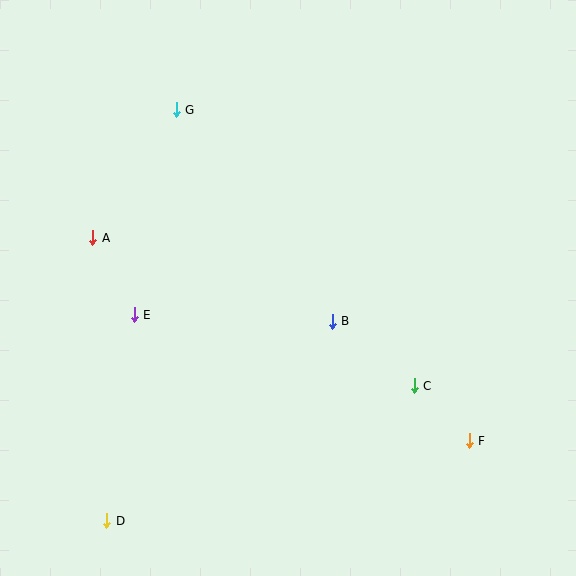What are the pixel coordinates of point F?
Point F is at (469, 441).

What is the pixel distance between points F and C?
The distance between F and C is 78 pixels.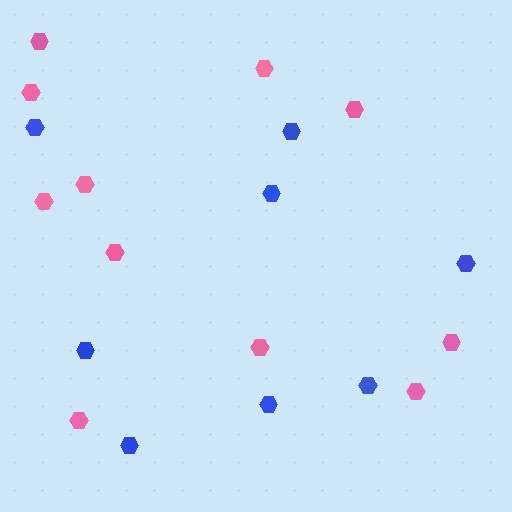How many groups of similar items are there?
There are 2 groups: one group of pink hexagons (11) and one group of blue hexagons (8).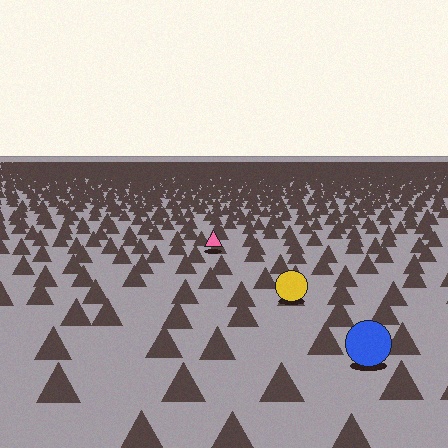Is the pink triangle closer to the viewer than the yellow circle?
No. The yellow circle is closer — you can tell from the texture gradient: the ground texture is coarser near it.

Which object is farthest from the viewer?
The pink triangle is farthest from the viewer. It appears smaller and the ground texture around it is denser.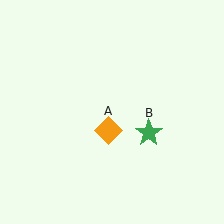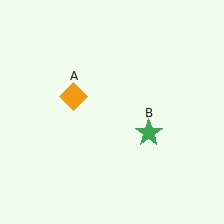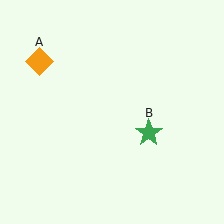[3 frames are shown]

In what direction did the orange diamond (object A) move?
The orange diamond (object A) moved up and to the left.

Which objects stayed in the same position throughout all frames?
Green star (object B) remained stationary.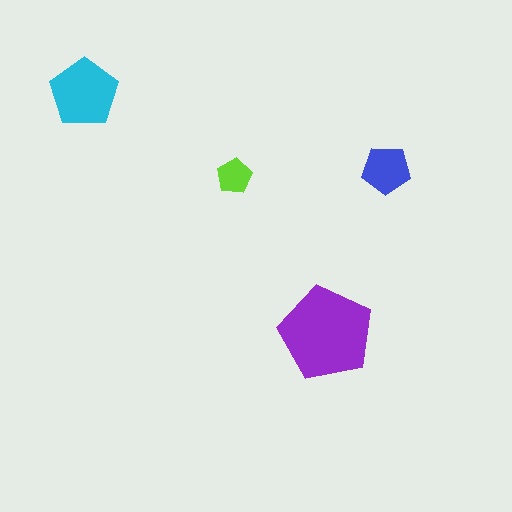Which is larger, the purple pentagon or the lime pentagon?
The purple one.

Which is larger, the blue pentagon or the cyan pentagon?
The cyan one.